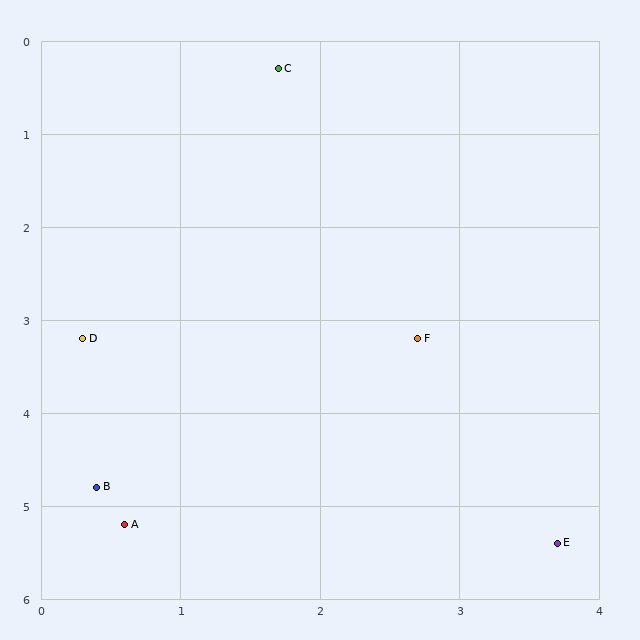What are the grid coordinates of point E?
Point E is at approximately (3.7, 5.4).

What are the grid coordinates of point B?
Point B is at approximately (0.4, 4.8).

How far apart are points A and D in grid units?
Points A and D are about 2.0 grid units apart.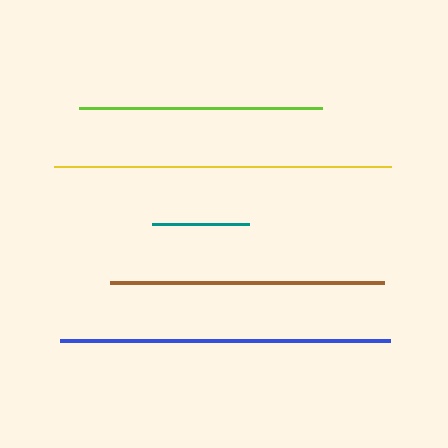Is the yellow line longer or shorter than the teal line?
The yellow line is longer than the teal line.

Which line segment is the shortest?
The teal line is the shortest at approximately 97 pixels.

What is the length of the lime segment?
The lime segment is approximately 243 pixels long.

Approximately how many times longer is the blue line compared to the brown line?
The blue line is approximately 1.2 times the length of the brown line.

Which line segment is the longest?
The yellow line is the longest at approximately 337 pixels.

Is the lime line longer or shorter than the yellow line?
The yellow line is longer than the lime line.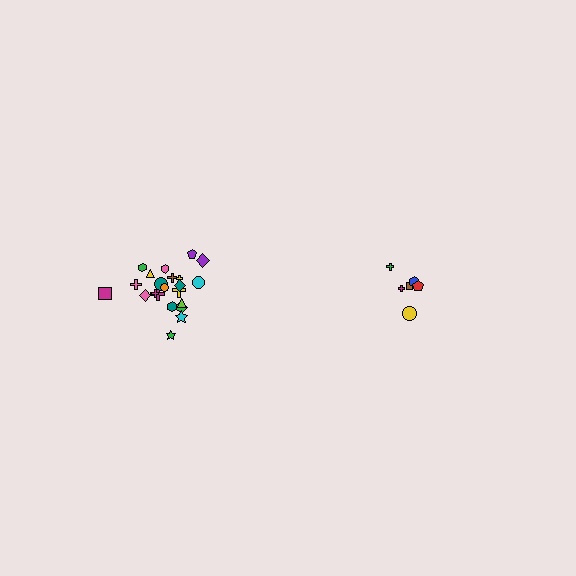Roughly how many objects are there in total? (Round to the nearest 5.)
Roughly 30 objects in total.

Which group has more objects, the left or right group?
The left group.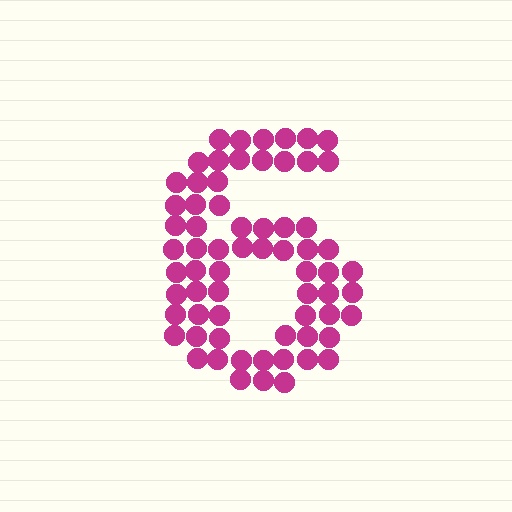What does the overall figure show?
The overall figure shows the digit 6.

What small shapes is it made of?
It is made of small circles.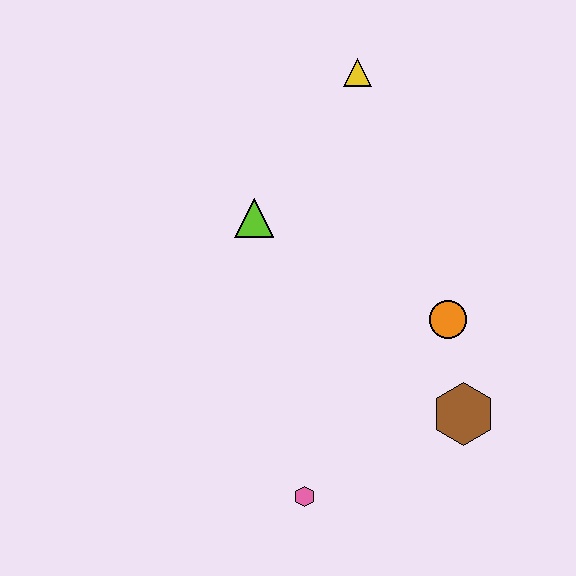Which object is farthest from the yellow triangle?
The pink hexagon is farthest from the yellow triangle.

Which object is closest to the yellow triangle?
The lime triangle is closest to the yellow triangle.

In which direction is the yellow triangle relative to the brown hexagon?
The yellow triangle is above the brown hexagon.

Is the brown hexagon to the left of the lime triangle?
No